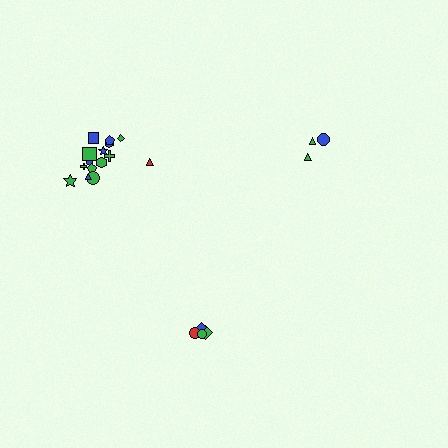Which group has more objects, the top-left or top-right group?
The top-left group.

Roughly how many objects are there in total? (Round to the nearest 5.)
Roughly 20 objects in total.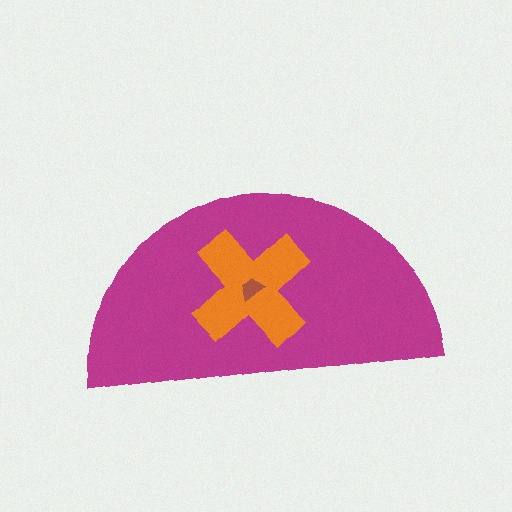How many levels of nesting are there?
3.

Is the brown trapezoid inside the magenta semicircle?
Yes.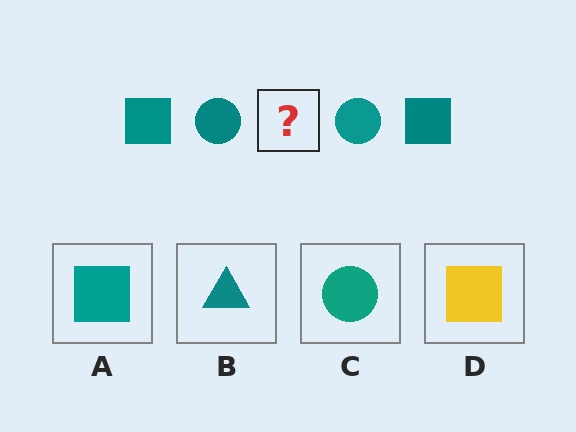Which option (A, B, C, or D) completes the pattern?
A.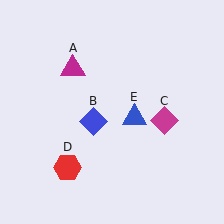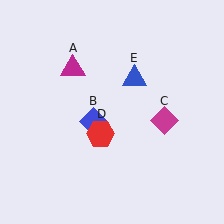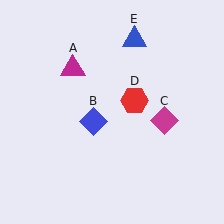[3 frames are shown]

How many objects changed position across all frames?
2 objects changed position: red hexagon (object D), blue triangle (object E).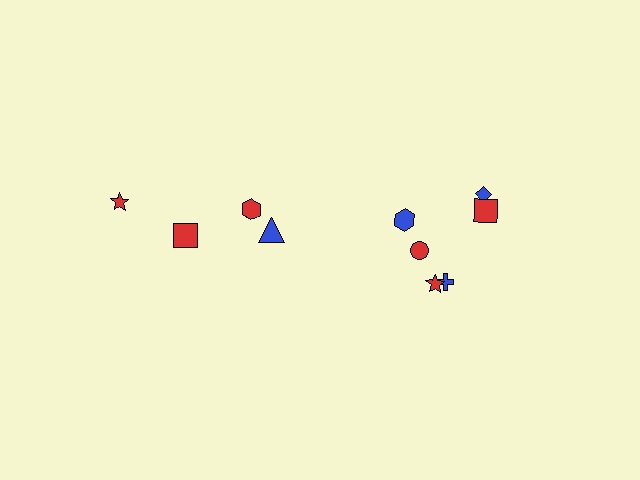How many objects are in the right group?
There are 6 objects.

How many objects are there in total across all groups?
There are 10 objects.